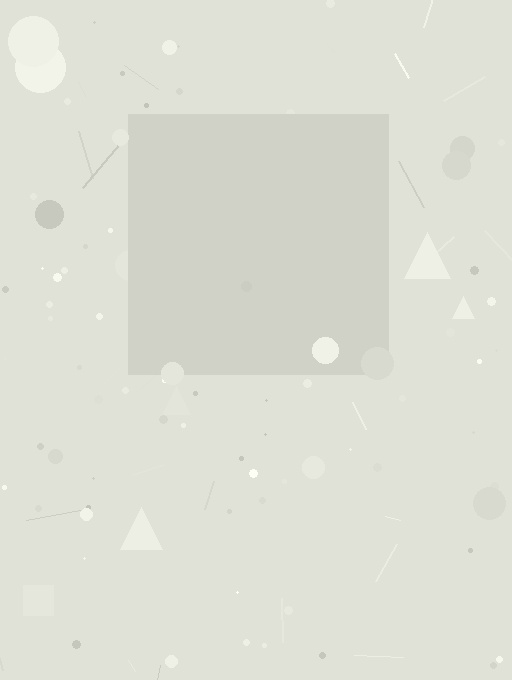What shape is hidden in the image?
A square is hidden in the image.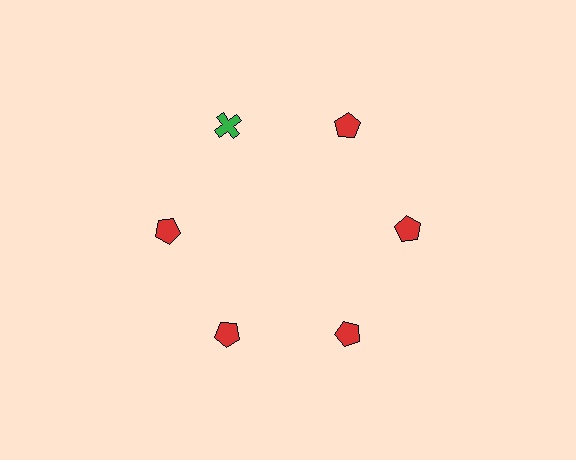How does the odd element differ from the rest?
It differs in both color (green instead of red) and shape (cross instead of pentagon).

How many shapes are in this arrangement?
There are 6 shapes arranged in a ring pattern.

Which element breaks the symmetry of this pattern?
The green cross at roughly the 11 o'clock position breaks the symmetry. All other shapes are red pentagons.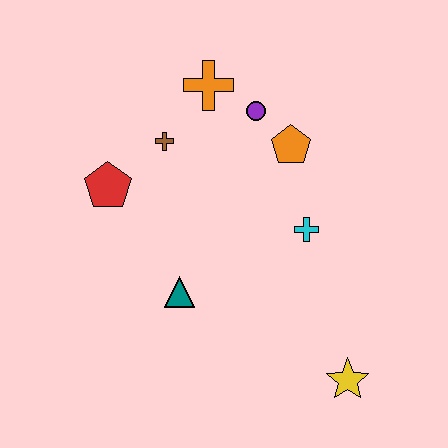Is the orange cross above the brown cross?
Yes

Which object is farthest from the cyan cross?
The red pentagon is farthest from the cyan cross.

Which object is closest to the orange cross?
The purple circle is closest to the orange cross.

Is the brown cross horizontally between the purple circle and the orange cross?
No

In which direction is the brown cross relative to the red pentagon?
The brown cross is to the right of the red pentagon.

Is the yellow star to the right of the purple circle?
Yes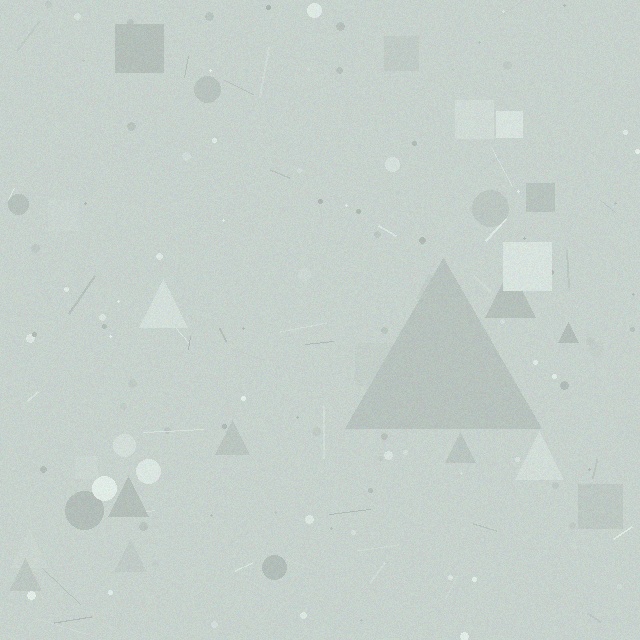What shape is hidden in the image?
A triangle is hidden in the image.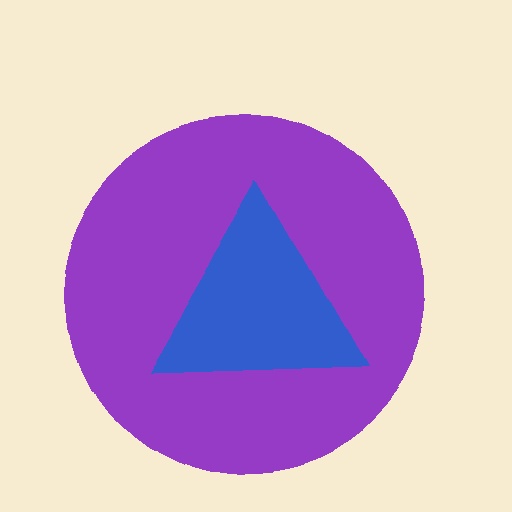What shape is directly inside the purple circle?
The blue triangle.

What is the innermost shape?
The blue triangle.